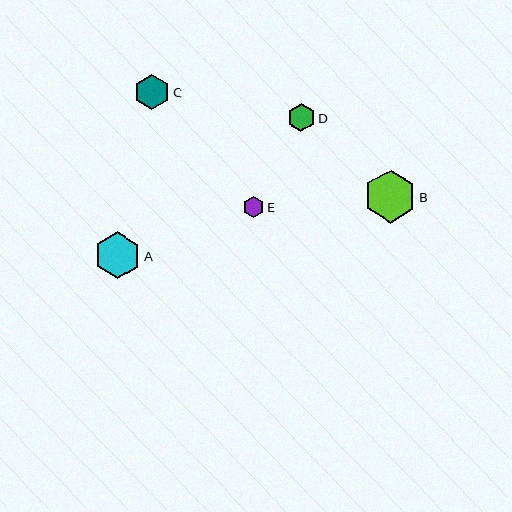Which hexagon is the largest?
Hexagon B is the largest with a size of approximately 53 pixels.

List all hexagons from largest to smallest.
From largest to smallest: B, A, C, D, E.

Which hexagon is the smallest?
Hexagon E is the smallest with a size of approximately 21 pixels.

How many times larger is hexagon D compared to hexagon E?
Hexagon D is approximately 1.3 times the size of hexagon E.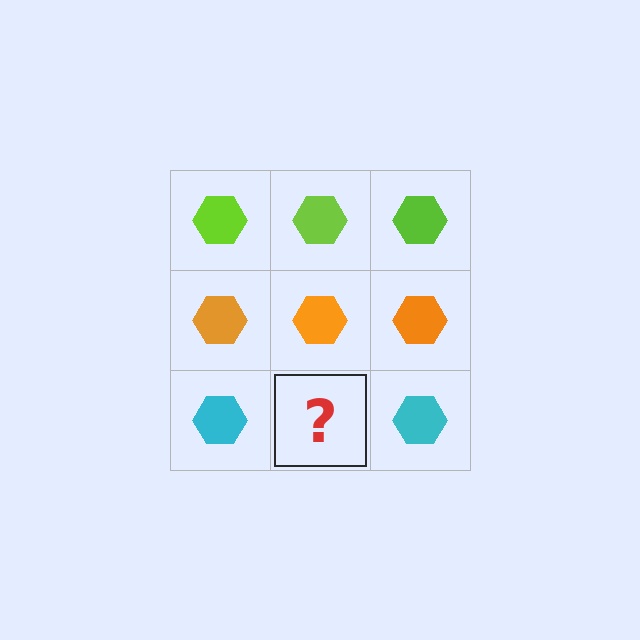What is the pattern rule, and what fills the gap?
The rule is that each row has a consistent color. The gap should be filled with a cyan hexagon.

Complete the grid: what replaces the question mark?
The question mark should be replaced with a cyan hexagon.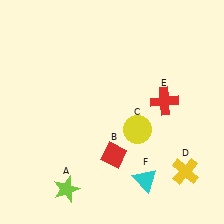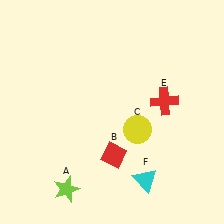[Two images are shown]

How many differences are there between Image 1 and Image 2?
There is 1 difference between the two images.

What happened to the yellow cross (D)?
The yellow cross (D) was removed in Image 2. It was in the bottom-right area of Image 1.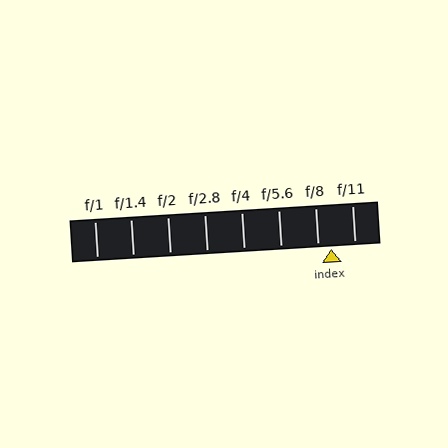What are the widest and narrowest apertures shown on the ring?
The widest aperture shown is f/1 and the narrowest is f/11.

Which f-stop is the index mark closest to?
The index mark is closest to f/8.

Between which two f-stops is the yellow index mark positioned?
The index mark is between f/8 and f/11.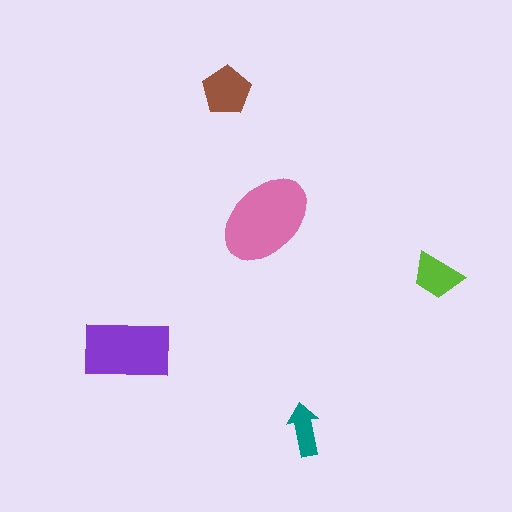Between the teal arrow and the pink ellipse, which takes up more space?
The pink ellipse.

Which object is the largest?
The pink ellipse.